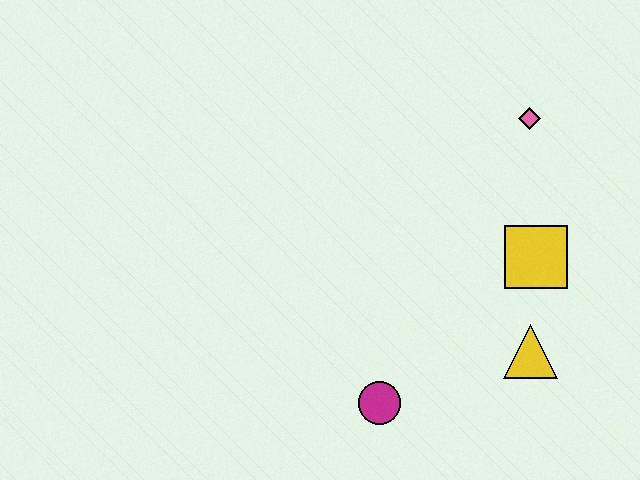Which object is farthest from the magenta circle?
The pink diamond is farthest from the magenta circle.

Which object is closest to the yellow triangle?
The yellow square is closest to the yellow triangle.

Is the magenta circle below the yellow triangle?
Yes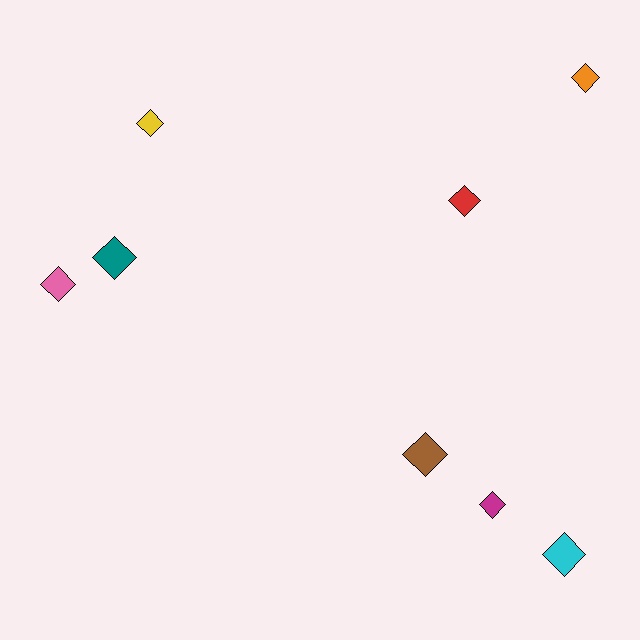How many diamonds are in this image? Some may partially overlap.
There are 8 diamonds.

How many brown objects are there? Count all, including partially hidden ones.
There is 1 brown object.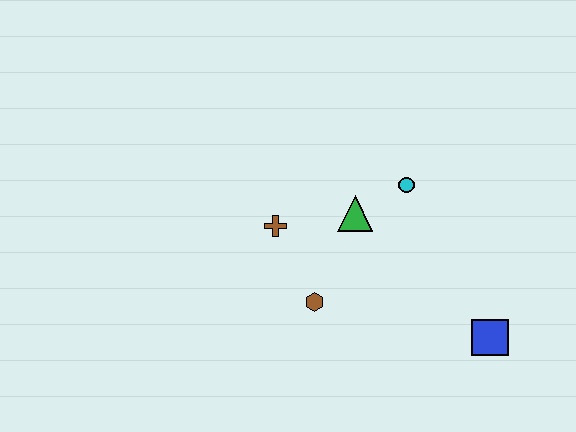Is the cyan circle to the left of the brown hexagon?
No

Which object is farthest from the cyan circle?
The blue square is farthest from the cyan circle.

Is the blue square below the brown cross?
Yes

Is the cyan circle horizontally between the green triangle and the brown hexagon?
No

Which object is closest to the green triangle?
The cyan circle is closest to the green triangle.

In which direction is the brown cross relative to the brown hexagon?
The brown cross is above the brown hexagon.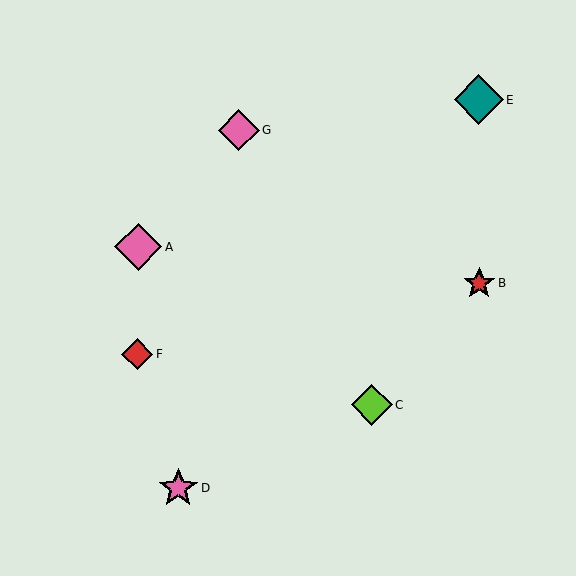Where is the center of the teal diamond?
The center of the teal diamond is at (479, 100).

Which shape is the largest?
The teal diamond (labeled E) is the largest.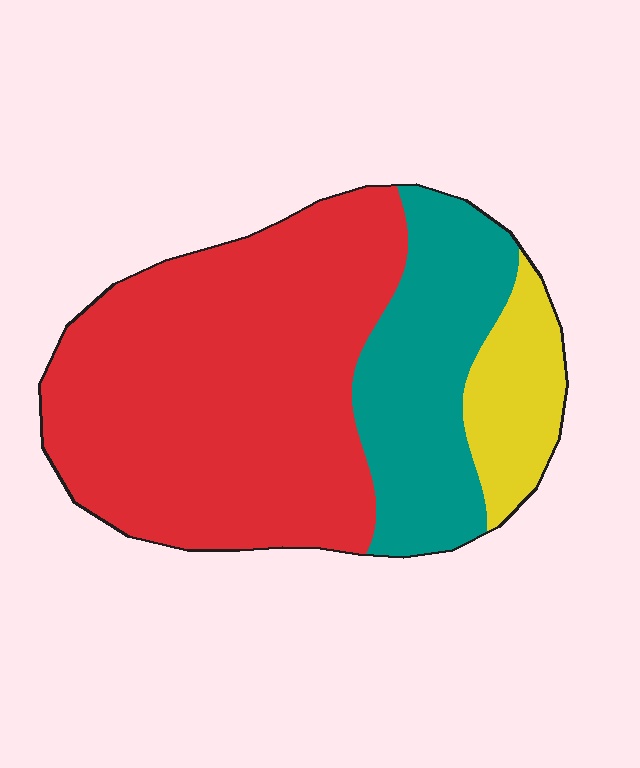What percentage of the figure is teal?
Teal covers about 25% of the figure.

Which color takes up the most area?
Red, at roughly 65%.